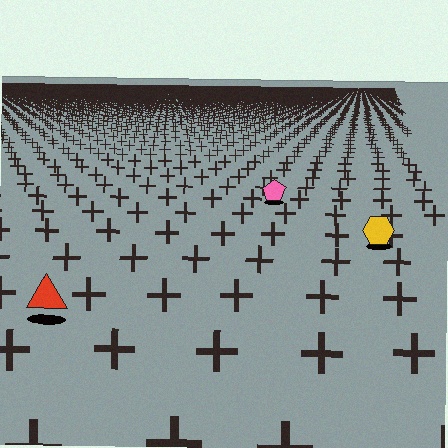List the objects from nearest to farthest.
From nearest to farthest: the red triangle, the yellow hexagon, the pink pentagon.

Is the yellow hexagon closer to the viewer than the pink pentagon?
Yes. The yellow hexagon is closer — you can tell from the texture gradient: the ground texture is coarser near it.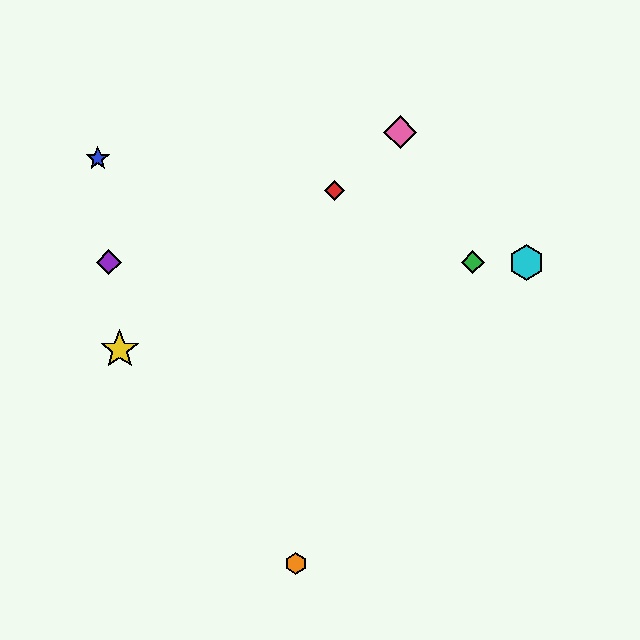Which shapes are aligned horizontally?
The green diamond, the purple diamond, the cyan hexagon are aligned horizontally.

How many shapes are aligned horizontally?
3 shapes (the green diamond, the purple diamond, the cyan hexagon) are aligned horizontally.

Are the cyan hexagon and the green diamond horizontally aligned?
Yes, both are at y≈262.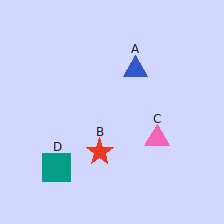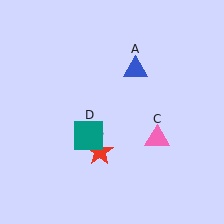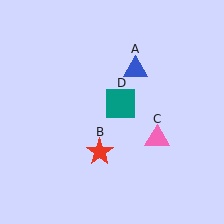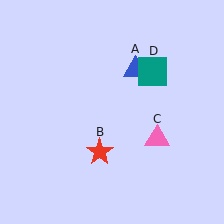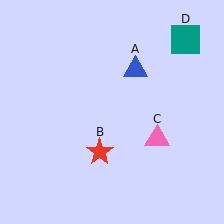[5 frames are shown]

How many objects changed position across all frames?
1 object changed position: teal square (object D).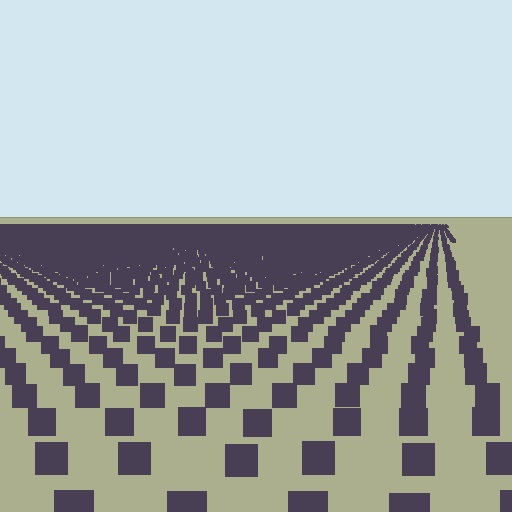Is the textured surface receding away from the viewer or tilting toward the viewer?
The surface is receding away from the viewer. Texture elements get smaller and denser toward the top.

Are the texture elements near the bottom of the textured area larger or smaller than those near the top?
Larger. Near the bottom, elements are closer to the viewer and appear at a bigger on-screen size.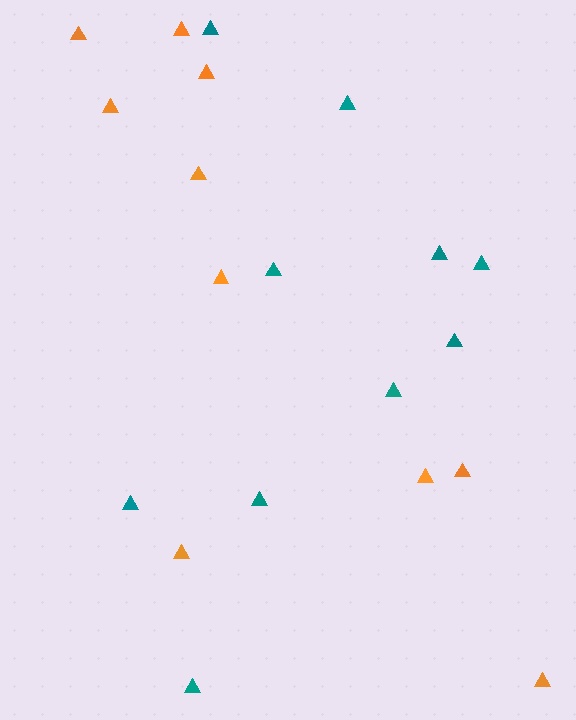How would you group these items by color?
There are 2 groups: one group of orange triangles (10) and one group of teal triangles (10).